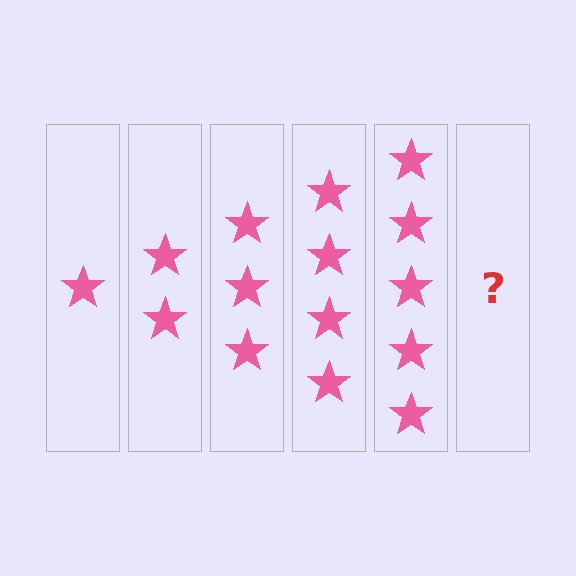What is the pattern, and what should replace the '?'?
The pattern is that each step adds one more star. The '?' should be 6 stars.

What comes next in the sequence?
The next element should be 6 stars.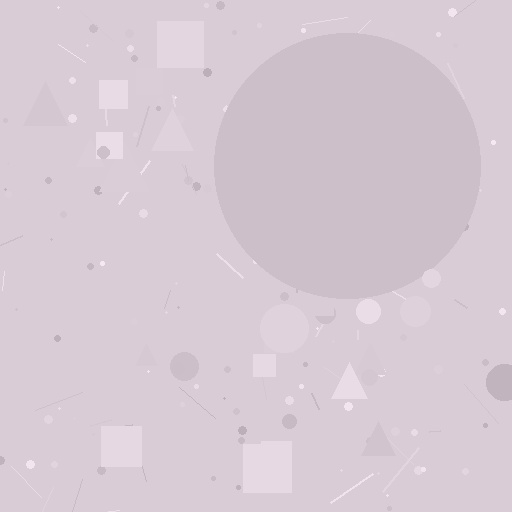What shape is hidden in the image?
A circle is hidden in the image.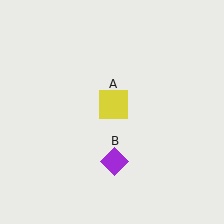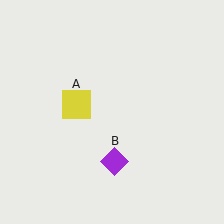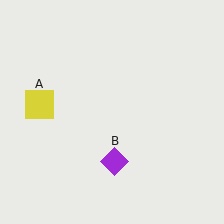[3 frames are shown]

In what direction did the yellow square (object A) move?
The yellow square (object A) moved left.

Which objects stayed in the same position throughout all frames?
Purple diamond (object B) remained stationary.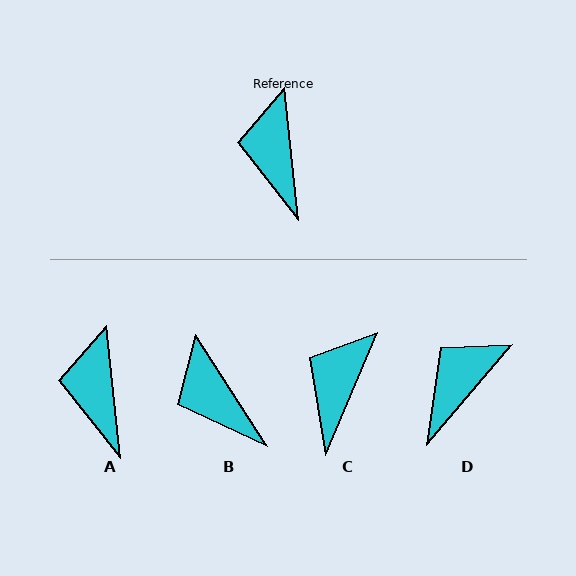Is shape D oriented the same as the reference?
No, it is off by about 46 degrees.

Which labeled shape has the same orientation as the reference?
A.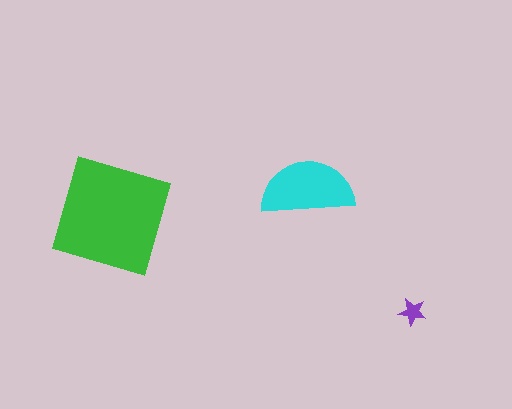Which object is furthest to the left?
The green square is leftmost.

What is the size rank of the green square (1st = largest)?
1st.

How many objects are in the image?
There are 3 objects in the image.